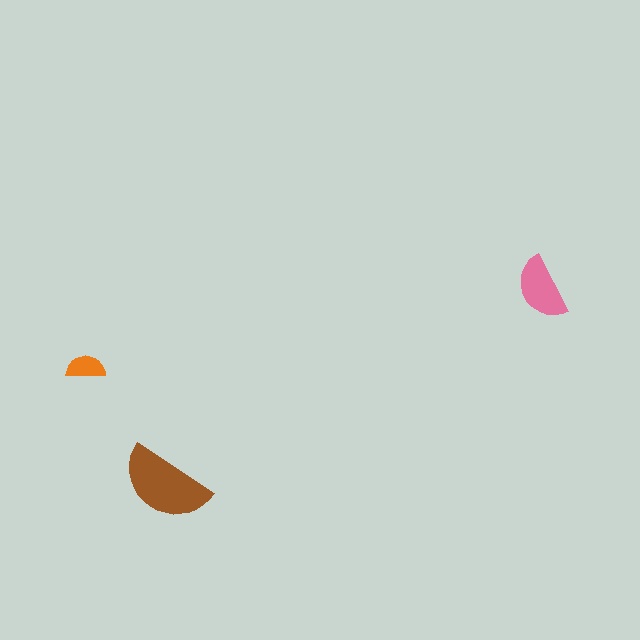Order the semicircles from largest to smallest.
the brown one, the pink one, the orange one.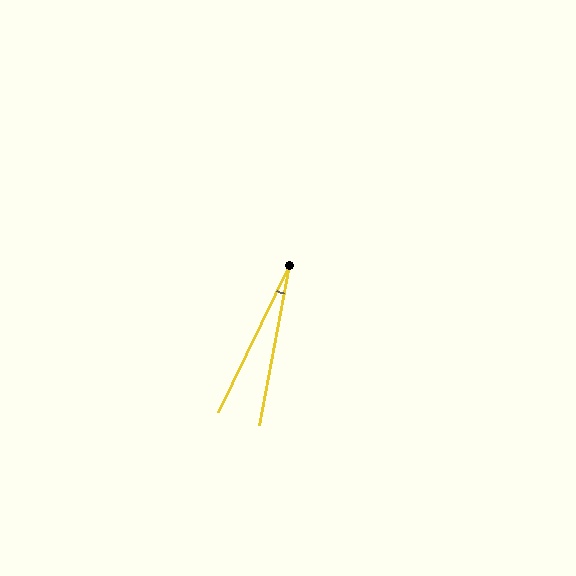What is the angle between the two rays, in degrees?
Approximately 15 degrees.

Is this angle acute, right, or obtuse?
It is acute.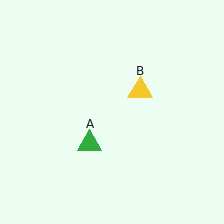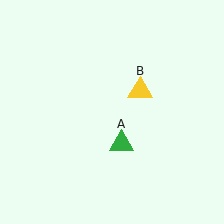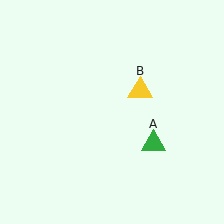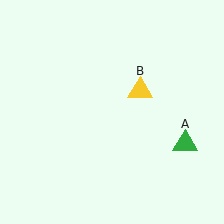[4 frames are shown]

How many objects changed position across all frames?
1 object changed position: green triangle (object A).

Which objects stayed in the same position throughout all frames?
Yellow triangle (object B) remained stationary.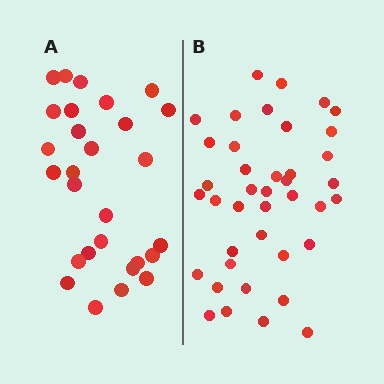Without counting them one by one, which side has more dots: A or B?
Region B (the right region) has more dots.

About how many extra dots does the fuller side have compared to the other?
Region B has roughly 12 or so more dots than region A.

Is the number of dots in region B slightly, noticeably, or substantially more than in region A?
Region B has noticeably more, but not dramatically so. The ratio is roughly 1.4 to 1.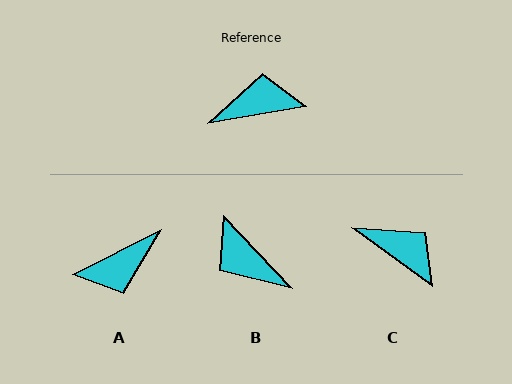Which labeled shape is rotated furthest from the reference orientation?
A, about 163 degrees away.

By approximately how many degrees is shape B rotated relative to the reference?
Approximately 124 degrees counter-clockwise.